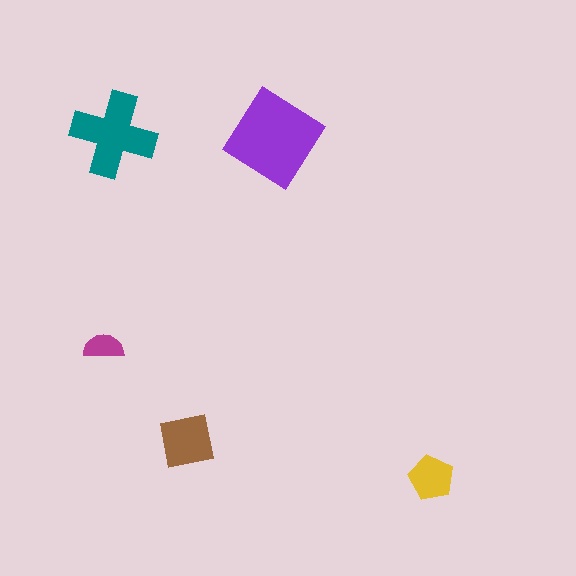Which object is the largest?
The purple diamond.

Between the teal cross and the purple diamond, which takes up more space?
The purple diamond.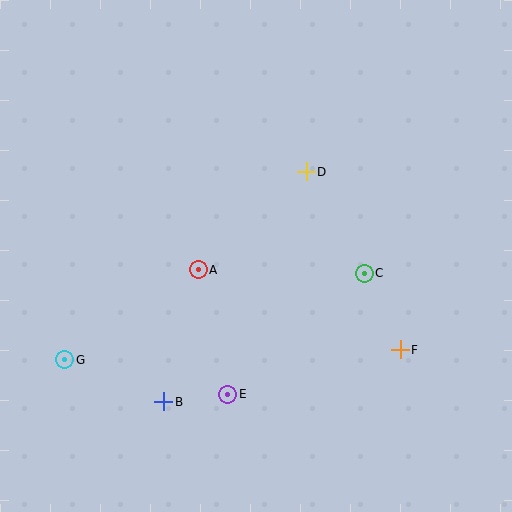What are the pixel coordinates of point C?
Point C is at (364, 273).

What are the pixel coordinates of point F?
Point F is at (400, 350).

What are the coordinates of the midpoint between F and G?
The midpoint between F and G is at (232, 355).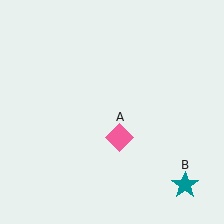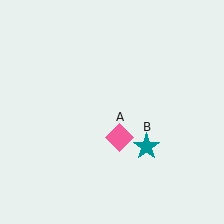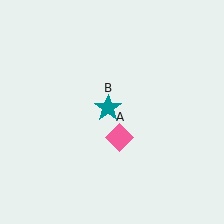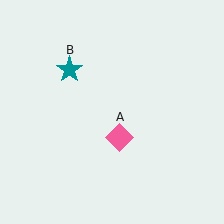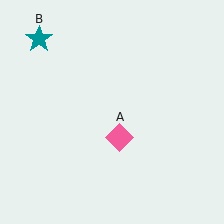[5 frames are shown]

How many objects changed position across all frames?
1 object changed position: teal star (object B).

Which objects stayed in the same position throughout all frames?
Pink diamond (object A) remained stationary.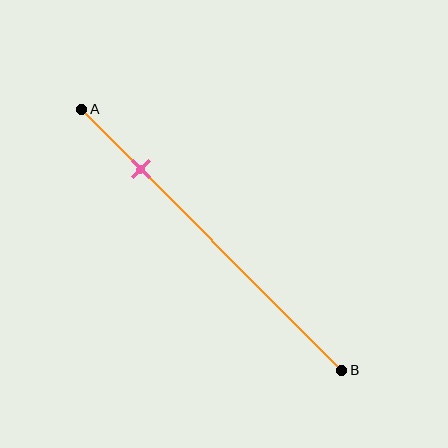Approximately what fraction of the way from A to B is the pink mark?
The pink mark is approximately 25% of the way from A to B.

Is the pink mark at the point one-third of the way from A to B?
No, the mark is at about 25% from A, not at the 33% one-third point.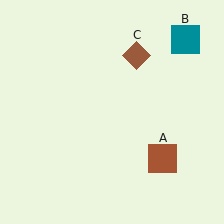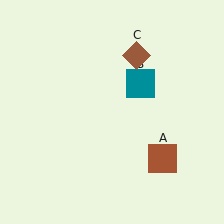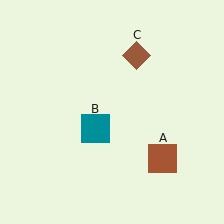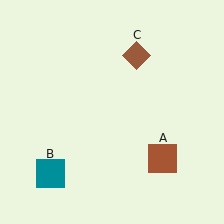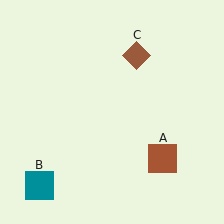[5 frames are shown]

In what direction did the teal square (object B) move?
The teal square (object B) moved down and to the left.